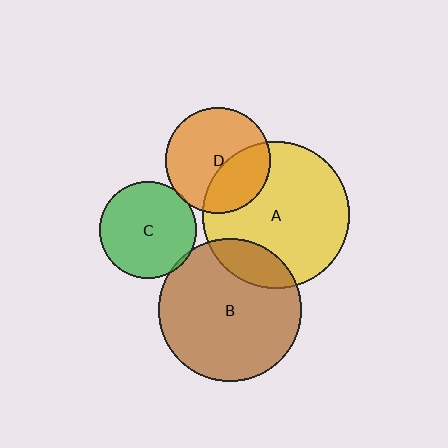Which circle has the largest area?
Circle A (yellow).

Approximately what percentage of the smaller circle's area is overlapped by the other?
Approximately 5%.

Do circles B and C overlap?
Yes.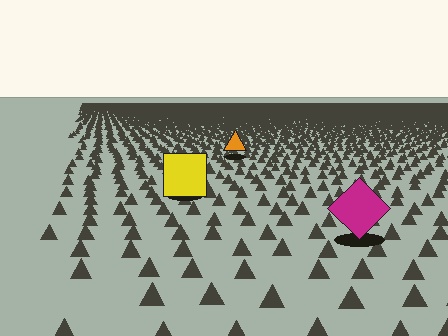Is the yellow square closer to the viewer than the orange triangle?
Yes. The yellow square is closer — you can tell from the texture gradient: the ground texture is coarser near it.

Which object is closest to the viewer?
The magenta diamond is closest. The texture marks near it are larger and more spread out.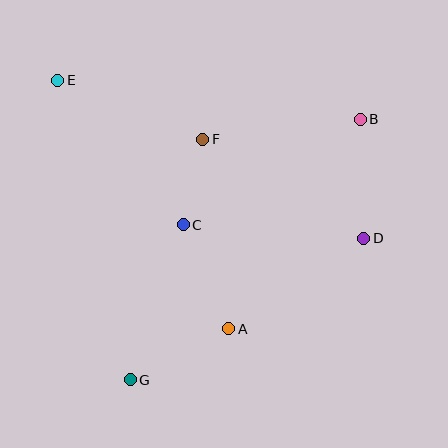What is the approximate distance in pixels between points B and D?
The distance between B and D is approximately 119 pixels.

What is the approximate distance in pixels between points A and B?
The distance between A and B is approximately 247 pixels.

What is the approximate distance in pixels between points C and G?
The distance between C and G is approximately 164 pixels.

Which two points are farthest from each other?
Points B and G are farthest from each other.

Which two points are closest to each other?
Points C and F are closest to each other.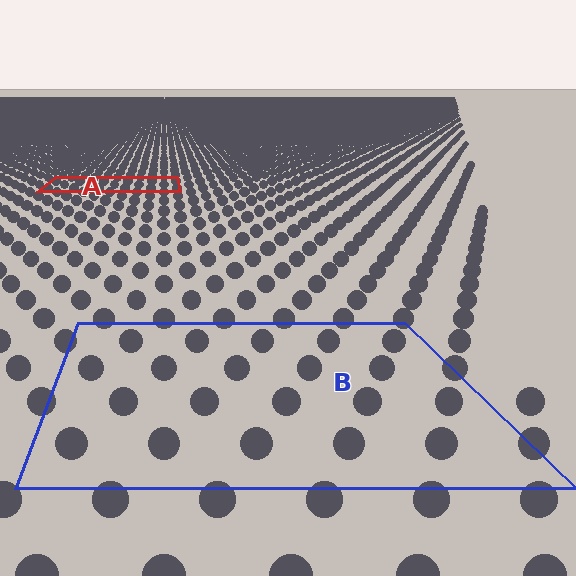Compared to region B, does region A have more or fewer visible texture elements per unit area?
Region A has more texture elements per unit area — they are packed more densely because it is farther away.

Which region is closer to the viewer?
Region B is closer. The texture elements there are larger and more spread out.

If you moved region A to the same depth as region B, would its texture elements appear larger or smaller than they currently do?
They would appear larger. At a closer depth, the same texture elements are projected at a bigger on-screen size.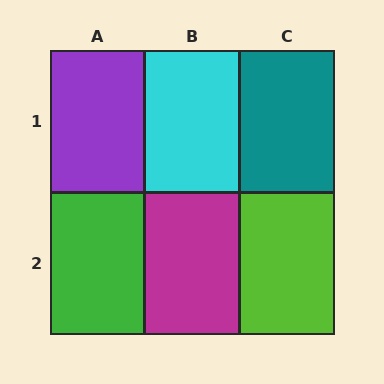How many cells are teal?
1 cell is teal.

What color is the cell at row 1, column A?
Purple.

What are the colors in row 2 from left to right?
Green, magenta, lime.